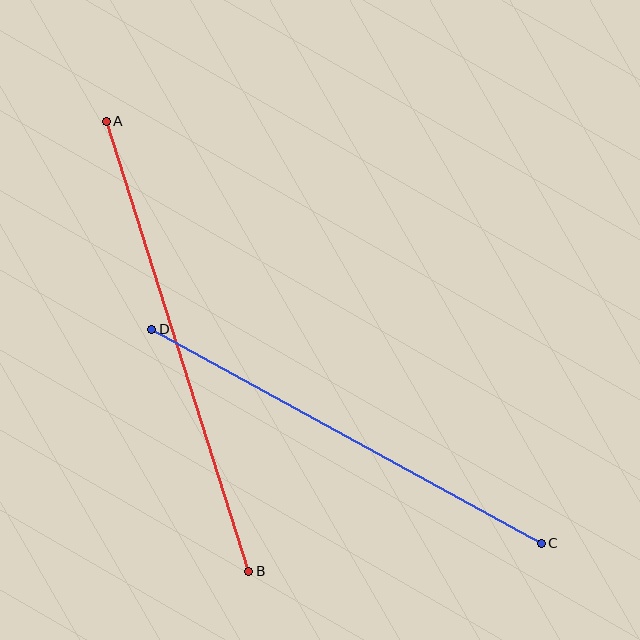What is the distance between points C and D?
The distance is approximately 445 pixels.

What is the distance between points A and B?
The distance is approximately 472 pixels.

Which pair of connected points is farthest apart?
Points A and B are farthest apart.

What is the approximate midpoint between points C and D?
The midpoint is at approximately (346, 436) pixels.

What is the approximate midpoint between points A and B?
The midpoint is at approximately (177, 346) pixels.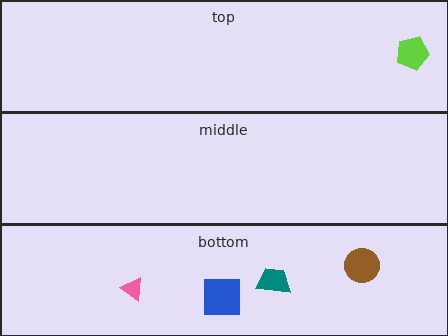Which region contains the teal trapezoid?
The bottom region.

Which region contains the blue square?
The bottom region.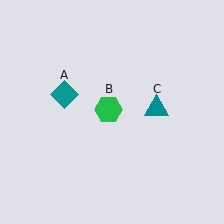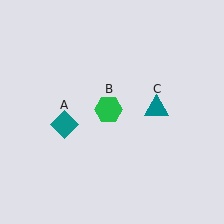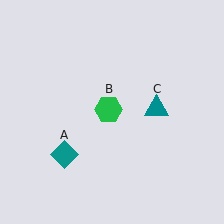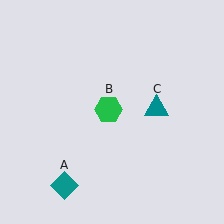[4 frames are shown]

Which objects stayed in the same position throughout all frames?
Green hexagon (object B) and teal triangle (object C) remained stationary.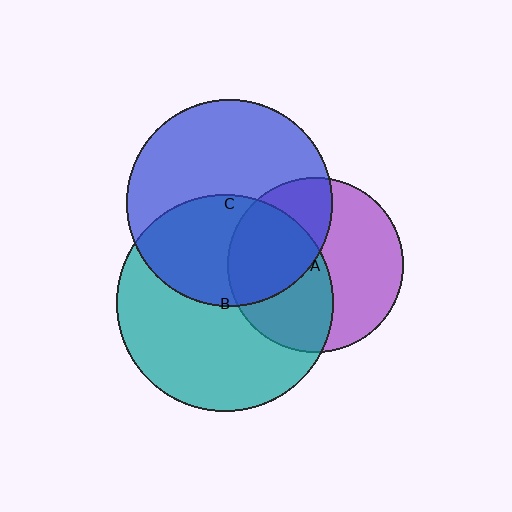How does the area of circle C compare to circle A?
Approximately 1.4 times.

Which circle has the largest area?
Circle B (teal).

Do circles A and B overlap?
Yes.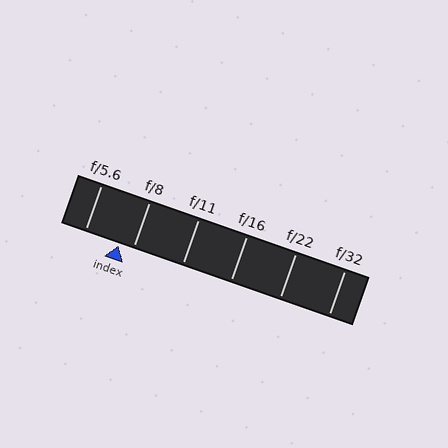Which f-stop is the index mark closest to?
The index mark is closest to f/8.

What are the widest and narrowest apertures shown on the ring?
The widest aperture shown is f/5.6 and the narrowest is f/32.